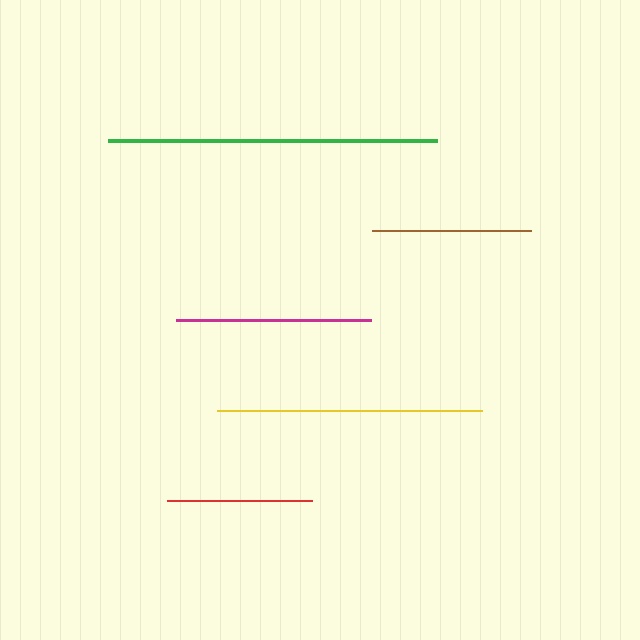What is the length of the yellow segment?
The yellow segment is approximately 265 pixels long.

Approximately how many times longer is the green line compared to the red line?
The green line is approximately 2.3 times the length of the red line.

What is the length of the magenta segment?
The magenta segment is approximately 194 pixels long.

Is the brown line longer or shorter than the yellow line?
The yellow line is longer than the brown line.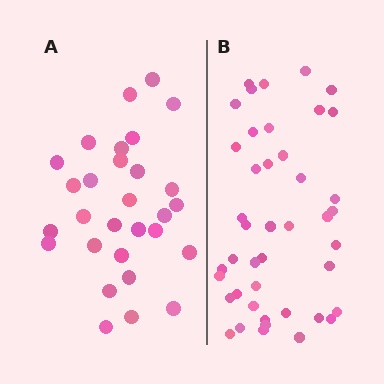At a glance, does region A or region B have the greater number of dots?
Region B (the right region) has more dots.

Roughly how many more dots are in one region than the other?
Region B has approximately 15 more dots than region A.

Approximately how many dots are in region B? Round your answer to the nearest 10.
About 40 dots. (The exact count is 43, which rounds to 40.)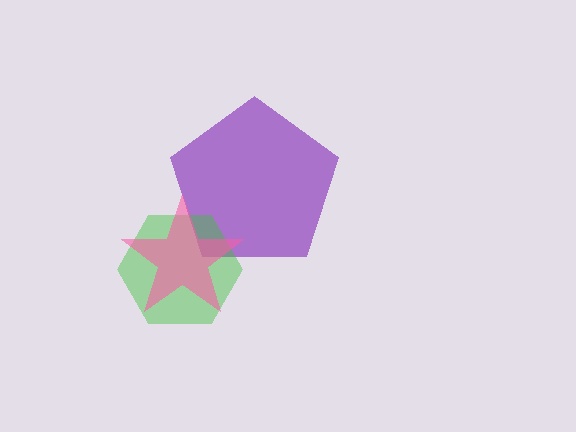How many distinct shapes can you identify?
There are 3 distinct shapes: a purple pentagon, a green hexagon, a pink star.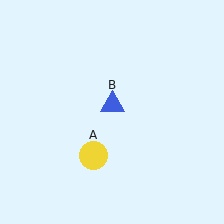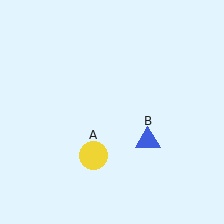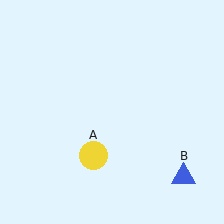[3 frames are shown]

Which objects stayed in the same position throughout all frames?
Yellow circle (object A) remained stationary.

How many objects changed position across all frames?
1 object changed position: blue triangle (object B).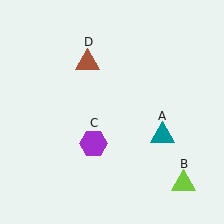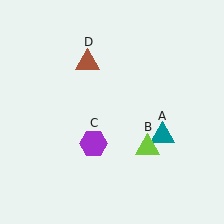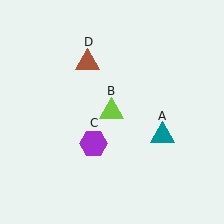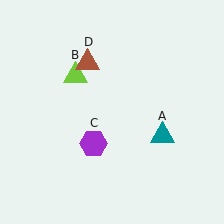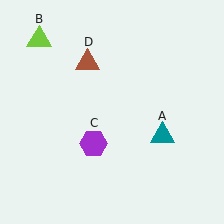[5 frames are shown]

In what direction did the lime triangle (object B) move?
The lime triangle (object B) moved up and to the left.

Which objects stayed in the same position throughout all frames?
Teal triangle (object A) and purple hexagon (object C) and brown triangle (object D) remained stationary.